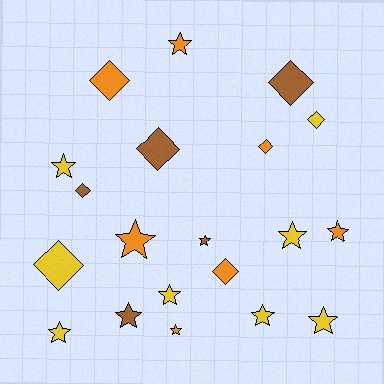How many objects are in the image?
There are 20 objects.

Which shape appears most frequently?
Star, with 12 objects.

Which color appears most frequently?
Yellow, with 8 objects.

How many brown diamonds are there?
There are 3 brown diamonds.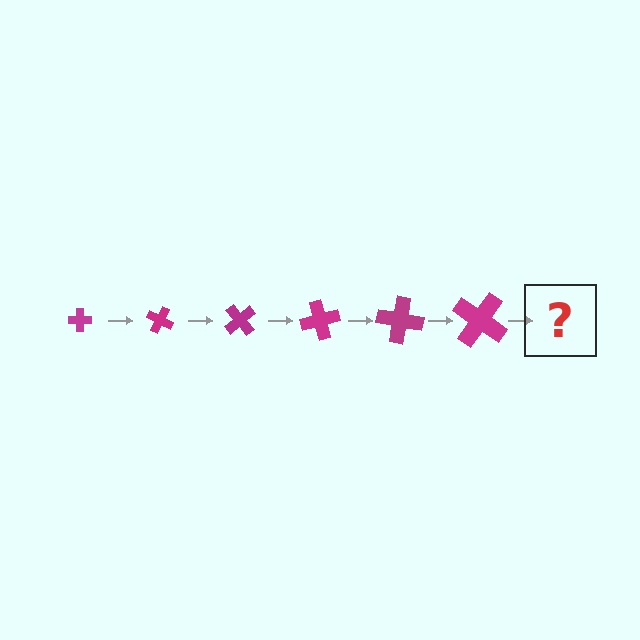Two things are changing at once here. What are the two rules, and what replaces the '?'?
The two rules are that the cross grows larger each step and it rotates 25 degrees each step. The '?' should be a cross, larger than the previous one and rotated 150 degrees from the start.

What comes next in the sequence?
The next element should be a cross, larger than the previous one and rotated 150 degrees from the start.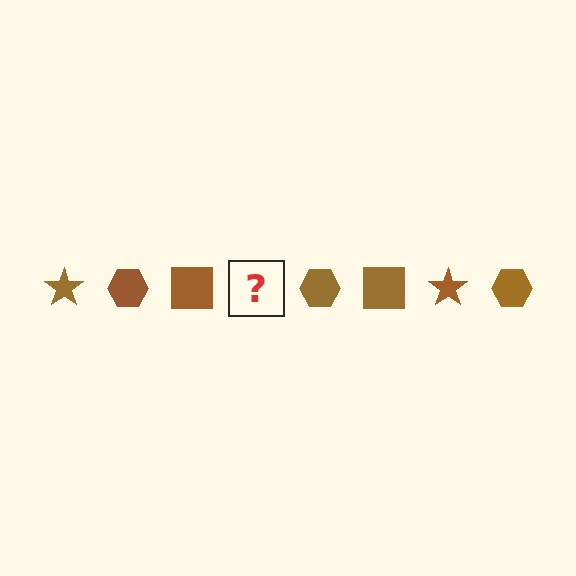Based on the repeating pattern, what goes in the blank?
The blank should be a brown star.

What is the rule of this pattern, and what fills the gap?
The rule is that the pattern cycles through star, hexagon, square shapes in brown. The gap should be filled with a brown star.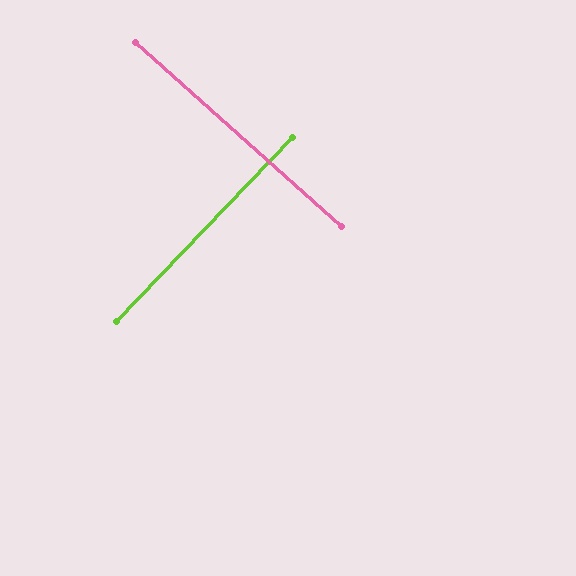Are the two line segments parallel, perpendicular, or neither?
Perpendicular — they meet at approximately 88°.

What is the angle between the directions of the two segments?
Approximately 88 degrees.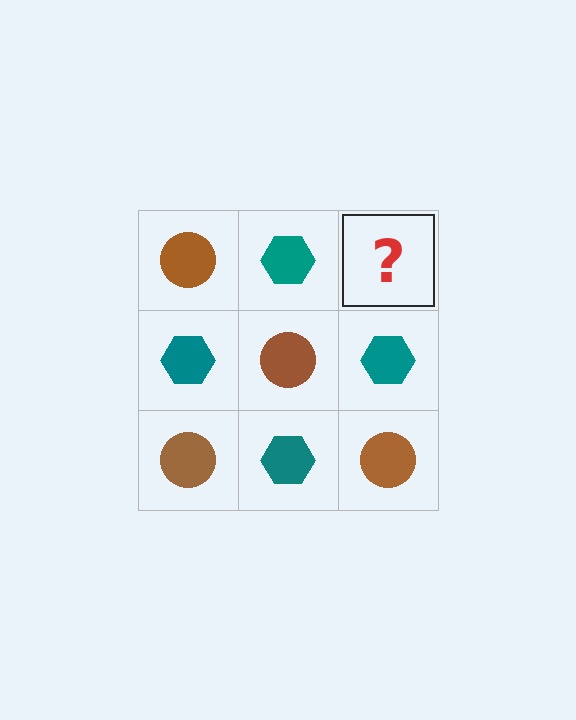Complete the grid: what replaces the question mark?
The question mark should be replaced with a brown circle.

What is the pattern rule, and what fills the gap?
The rule is that it alternates brown circle and teal hexagon in a checkerboard pattern. The gap should be filled with a brown circle.